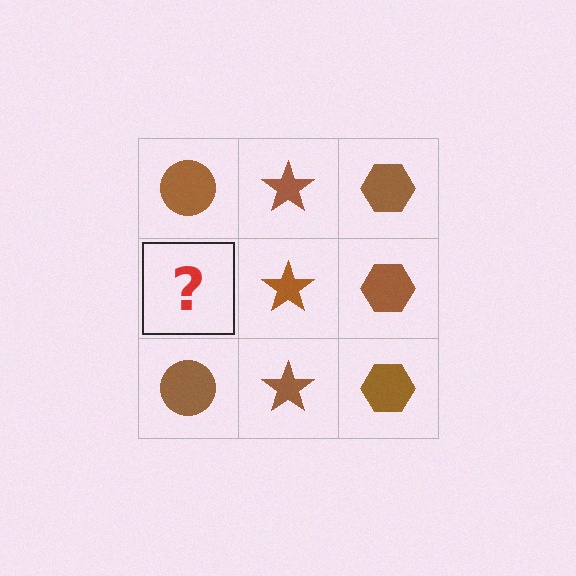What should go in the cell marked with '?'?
The missing cell should contain a brown circle.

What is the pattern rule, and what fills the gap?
The rule is that each column has a consistent shape. The gap should be filled with a brown circle.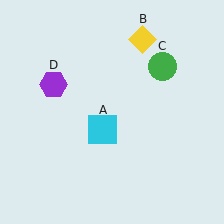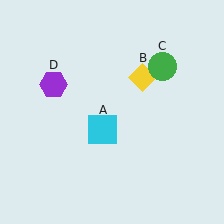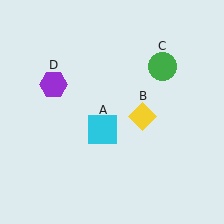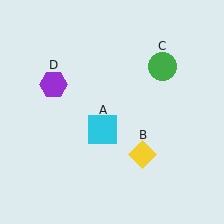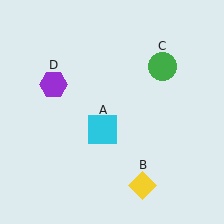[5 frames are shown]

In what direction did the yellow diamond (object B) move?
The yellow diamond (object B) moved down.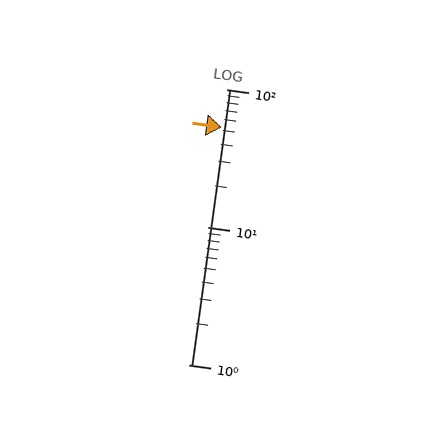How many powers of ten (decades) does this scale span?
The scale spans 2 decades, from 1 to 100.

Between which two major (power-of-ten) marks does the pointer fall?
The pointer is between 10 and 100.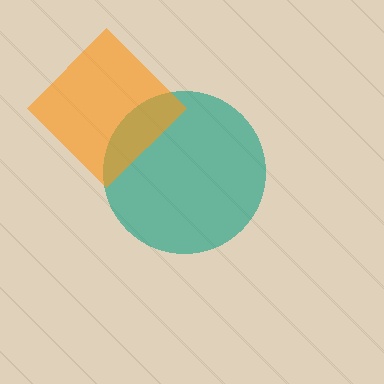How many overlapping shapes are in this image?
There are 2 overlapping shapes in the image.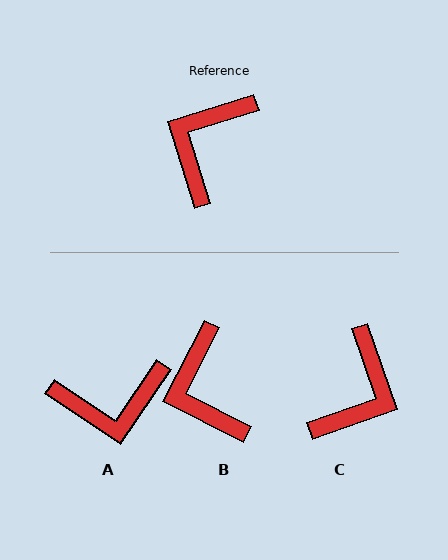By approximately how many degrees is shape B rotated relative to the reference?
Approximately 46 degrees counter-clockwise.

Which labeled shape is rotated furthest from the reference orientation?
C, about 178 degrees away.